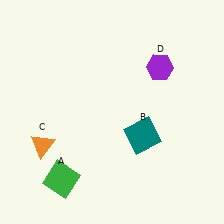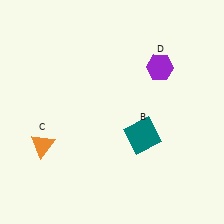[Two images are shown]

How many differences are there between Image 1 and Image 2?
There is 1 difference between the two images.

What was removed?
The green square (A) was removed in Image 2.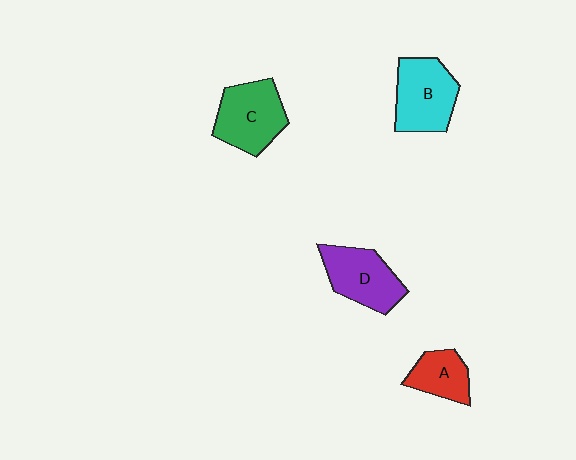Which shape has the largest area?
Shape B (cyan).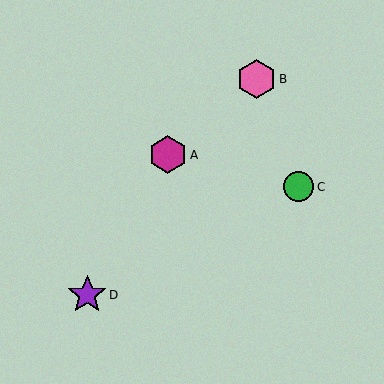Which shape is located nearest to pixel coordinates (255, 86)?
The pink hexagon (labeled B) at (257, 79) is nearest to that location.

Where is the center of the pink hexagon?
The center of the pink hexagon is at (257, 79).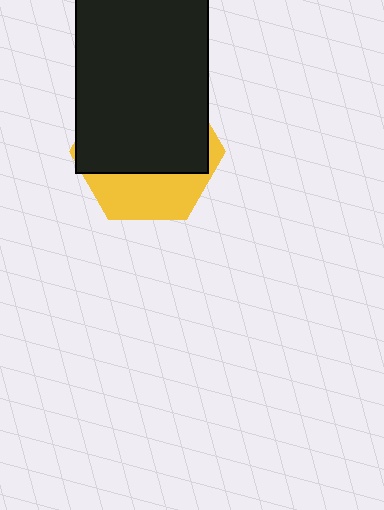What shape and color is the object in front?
The object in front is a black rectangle.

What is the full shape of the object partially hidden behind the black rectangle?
The partially hidden object is a yellow hexagon.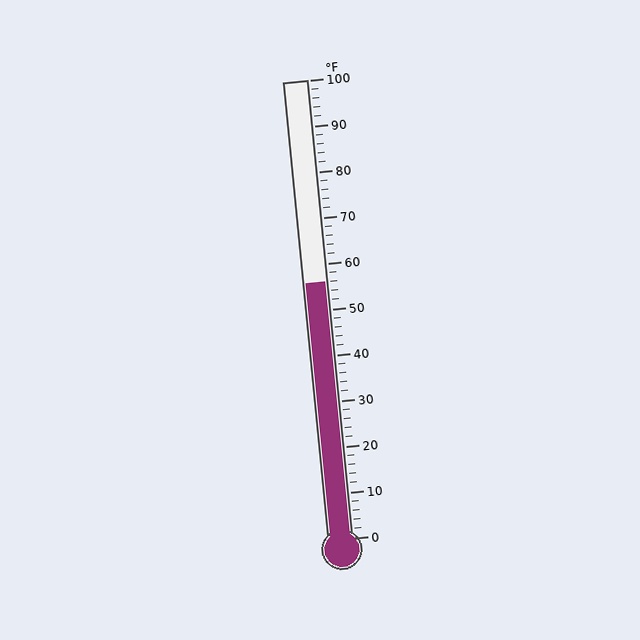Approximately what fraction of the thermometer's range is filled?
The thermometer is filled to approximately 55% of its range.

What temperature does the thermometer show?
The thermometer shows approximately 56°F.